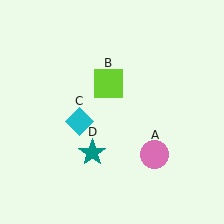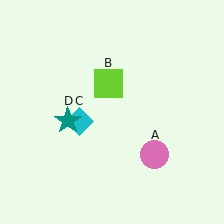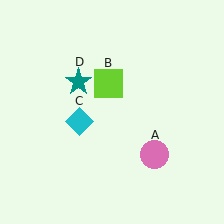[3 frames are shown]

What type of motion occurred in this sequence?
The teal star (object D) rotated clockwise around the center of the scene.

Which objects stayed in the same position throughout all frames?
Pink circle (object A) and lime square (object B) and cyan diamond (object C) remained stationary.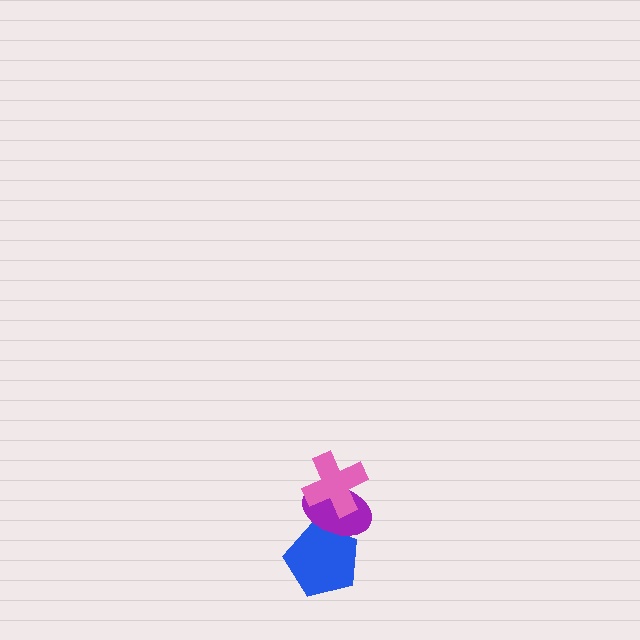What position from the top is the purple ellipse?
The purple ellipse is 2nd from the top.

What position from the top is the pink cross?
The pink cross is 1st from the top.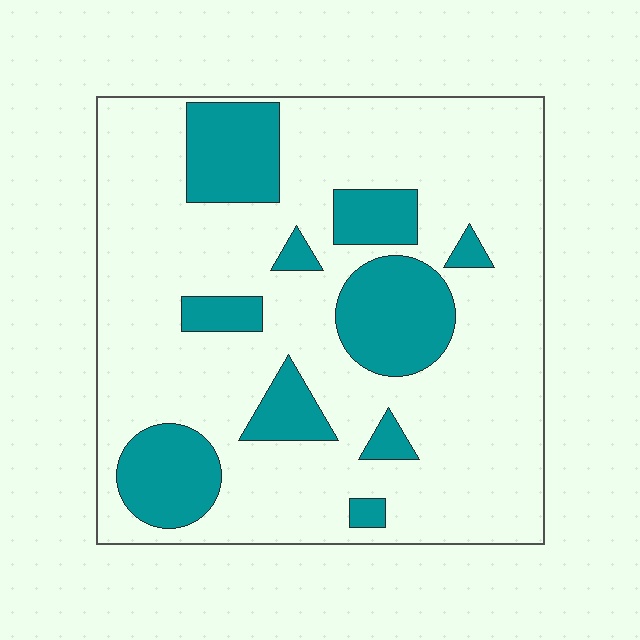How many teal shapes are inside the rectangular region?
10.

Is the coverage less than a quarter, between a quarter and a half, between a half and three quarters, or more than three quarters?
Less than a quarter.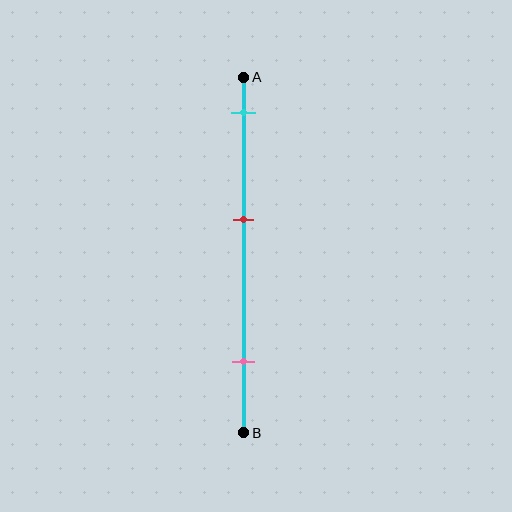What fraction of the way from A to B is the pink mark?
The pink mark is approximately 80% (0.8) of the way from A to B.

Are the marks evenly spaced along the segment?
Yes, the marks are approximately evenly spaced.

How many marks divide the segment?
There are 3 marks dividing the segment.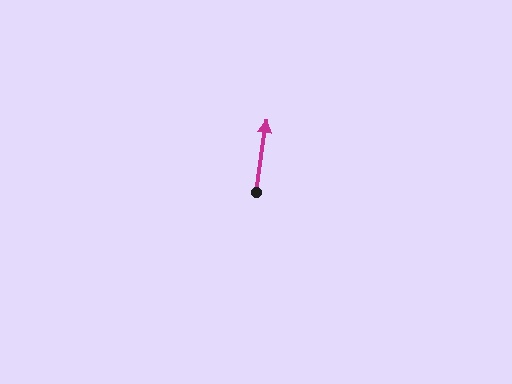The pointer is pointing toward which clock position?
Roughly 12 o'clock.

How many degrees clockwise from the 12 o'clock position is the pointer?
Approximately 8 degrees.